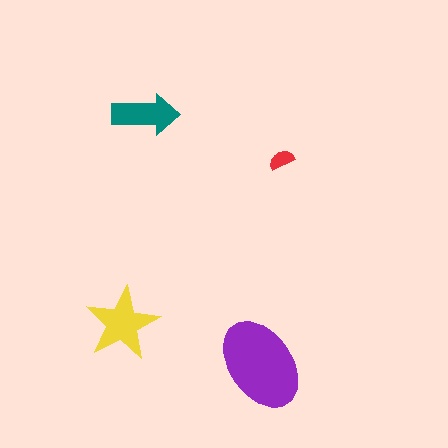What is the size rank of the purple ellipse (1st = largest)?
1st.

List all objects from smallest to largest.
The red semicircle, the teal arrow, the yellow star, the purple ellipse.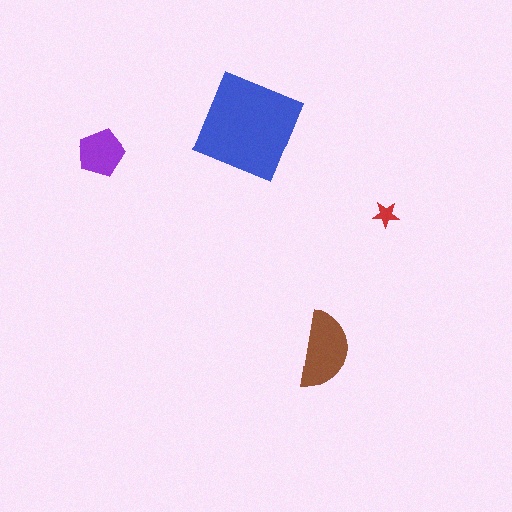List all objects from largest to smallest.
The blue square, the brown semicircle, the purple pentagon, the red star.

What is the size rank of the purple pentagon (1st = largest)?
3rd.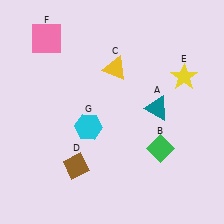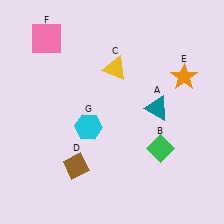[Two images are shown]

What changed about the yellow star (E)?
In Image 1, E is yellow. In Image 2, it changed to orange.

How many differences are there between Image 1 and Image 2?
There is 1 difference between the two images.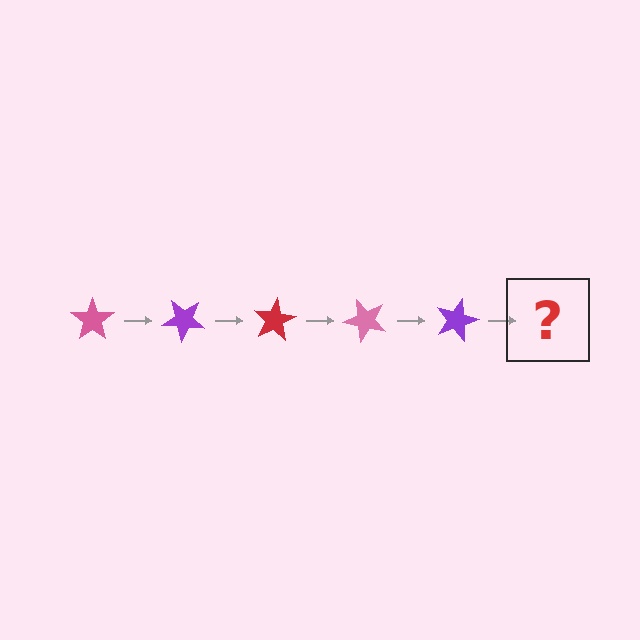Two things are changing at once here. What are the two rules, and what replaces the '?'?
The two rules are that it rotates 40 degrees each step and the color cycles through pink, purple, and red. The '?' should be a red star, rotated 200 degrees from the start.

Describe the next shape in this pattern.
It should be a red star, rotated 200 degrees from the start.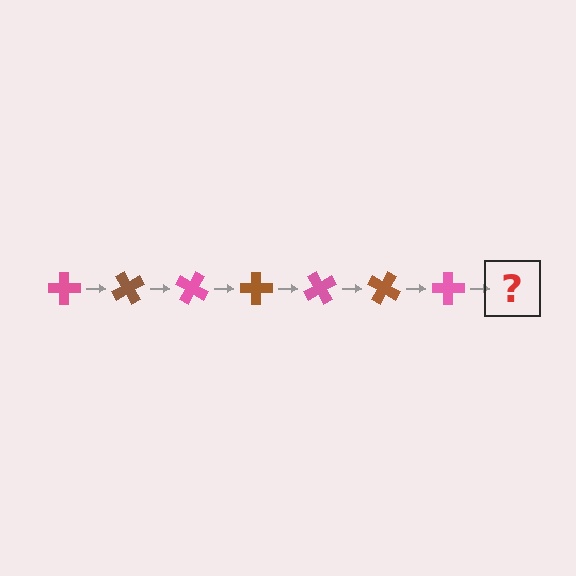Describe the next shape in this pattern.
It should be a brown cross, rotated 420 degrees from the start.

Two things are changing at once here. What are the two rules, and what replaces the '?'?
The two rules are that it rotates 60 degrees each step and the color cycles through pink and brown. The '?' should be a brown cross, rotated 420 degrees from the start.